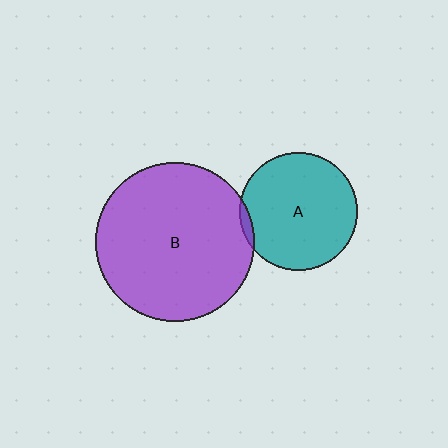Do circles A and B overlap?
Yes.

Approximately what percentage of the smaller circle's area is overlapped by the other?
Approximately 5%.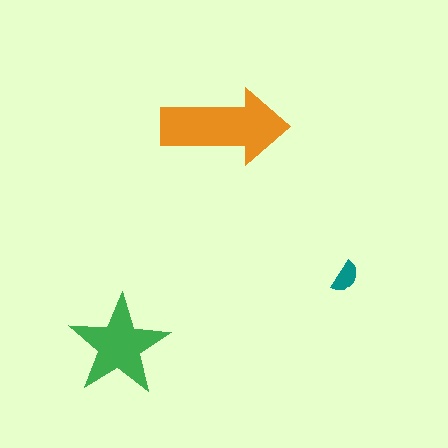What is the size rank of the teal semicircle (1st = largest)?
3rd.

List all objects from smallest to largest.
The teal semicircle, the green star, the orange arrow.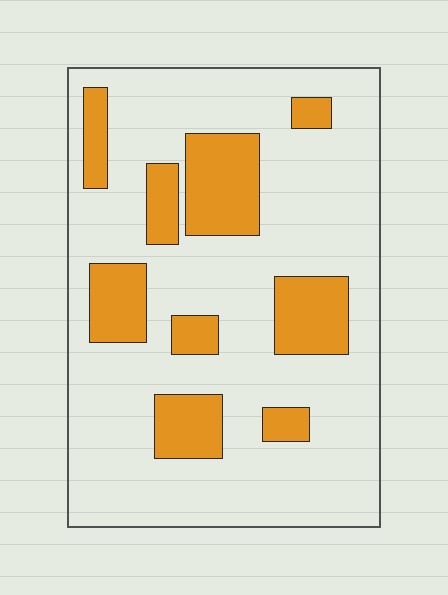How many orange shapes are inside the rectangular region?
9.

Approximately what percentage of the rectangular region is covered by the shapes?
Approximately 25%.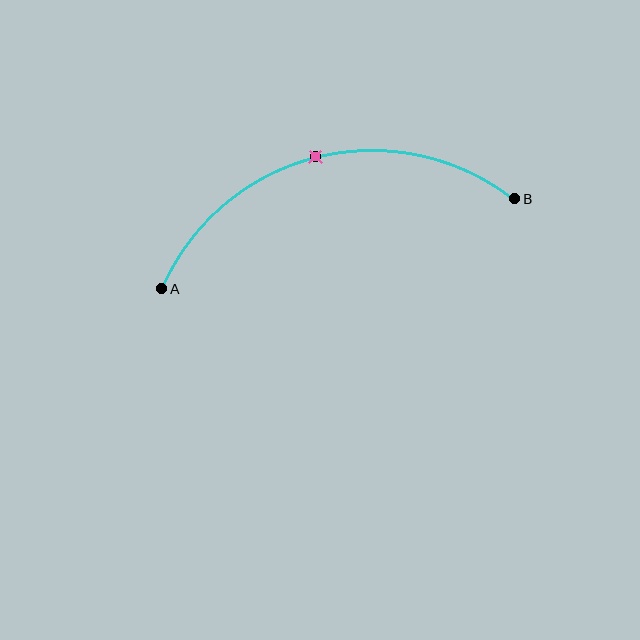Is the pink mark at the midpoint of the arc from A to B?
Yes. The pink mark lies on the arc at equal arc-length from both A and B — it is the arc midpoint.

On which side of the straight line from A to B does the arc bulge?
The arc bulges above the straight line connecting A and B.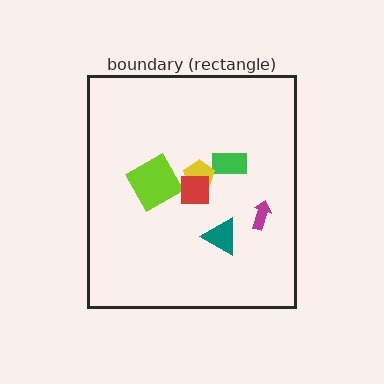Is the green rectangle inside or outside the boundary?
Inside.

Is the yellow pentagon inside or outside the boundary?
Inside.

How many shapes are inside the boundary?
6 inside, 0 outside.